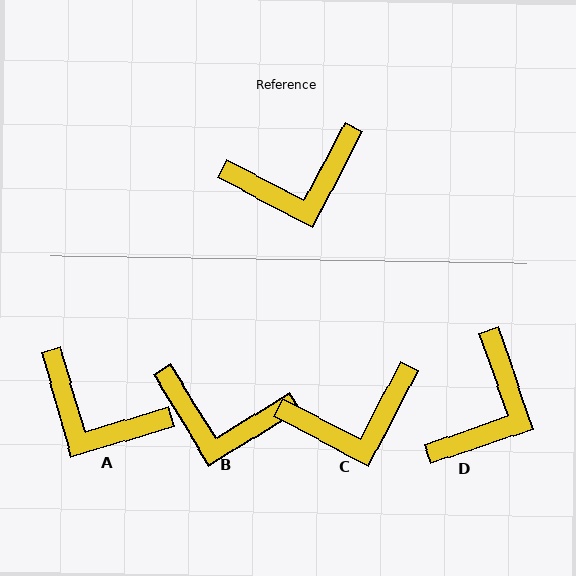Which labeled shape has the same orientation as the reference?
C.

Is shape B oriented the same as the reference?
No, it is off by about 31 degrees.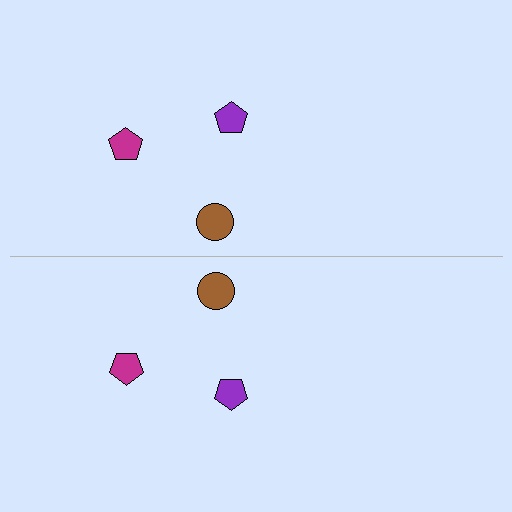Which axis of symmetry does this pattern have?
The pattern has a horizontal axis of symmetry running through the center of the image.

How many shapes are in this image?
There are 6 shapes in this image.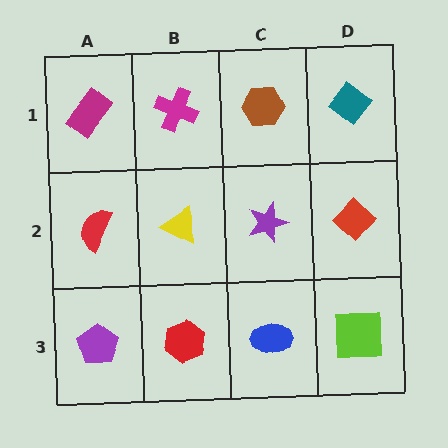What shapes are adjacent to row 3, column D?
A red diamond (row 2, column D), a blue ellipse (row 3, column C).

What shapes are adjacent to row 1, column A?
A red semicircle (row 2, column A), a magenta cross (row 1, column B).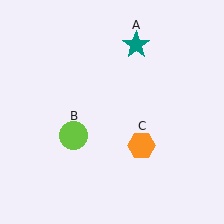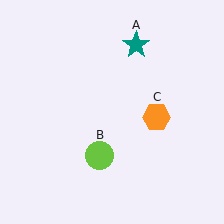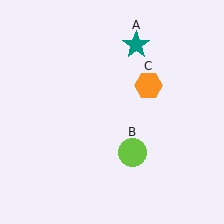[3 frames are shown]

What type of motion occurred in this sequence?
The lime circle (object B), orange hexagon (object C) rotated counterclockwise around the center of the scene.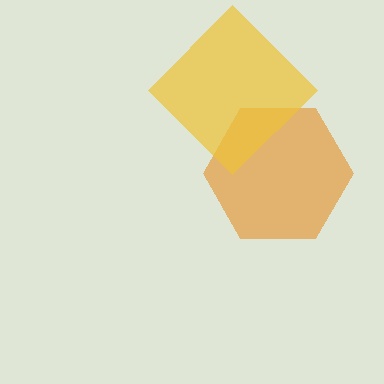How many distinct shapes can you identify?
There are 2 distinct shapes: an orange hexagon, a yellow diamond.